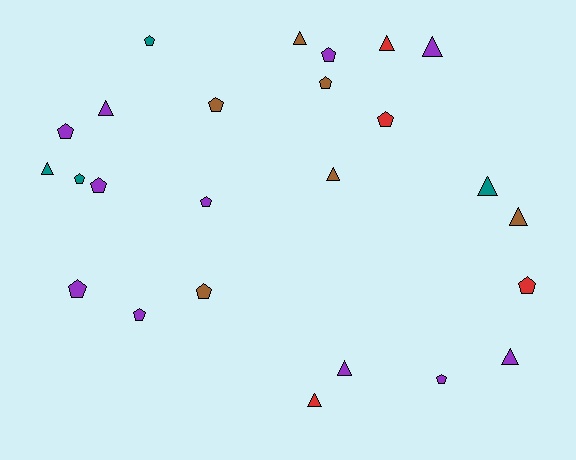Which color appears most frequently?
Purple, with 11 objects.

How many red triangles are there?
There are 2 red triangles.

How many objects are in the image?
There are 25 objects.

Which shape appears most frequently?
Pentagon, with 14 objects.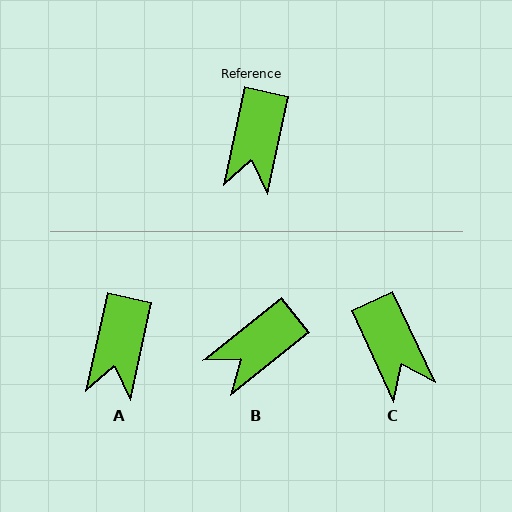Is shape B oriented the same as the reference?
No, it is off by about 39 degrees.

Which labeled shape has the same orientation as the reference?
A.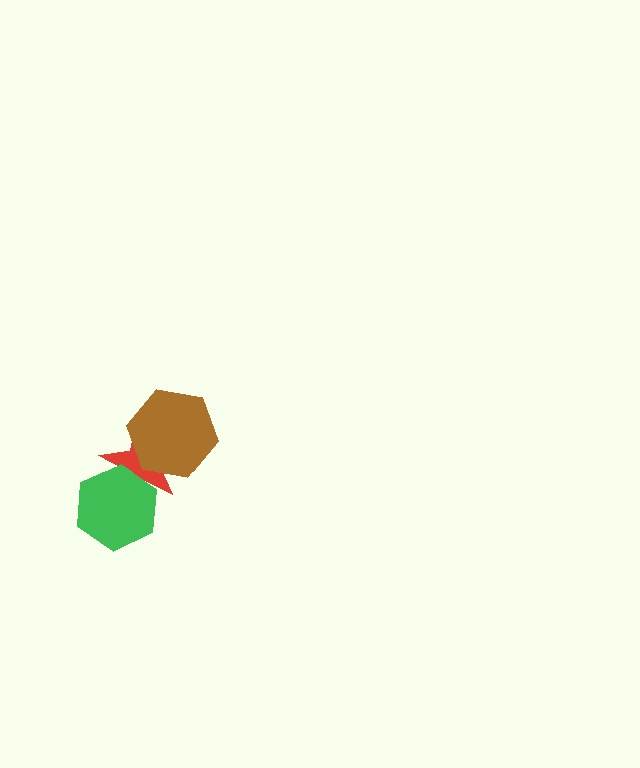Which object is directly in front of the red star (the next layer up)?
The brown hexagon is directly in front of the red star.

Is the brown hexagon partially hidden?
No, no other shape covers it.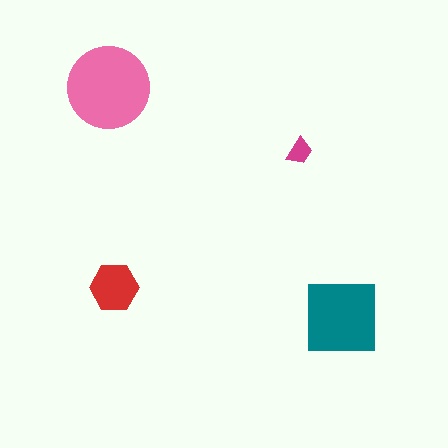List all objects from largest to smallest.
The pink circle, the teal square, the red hexagon, the magenta trapezoid.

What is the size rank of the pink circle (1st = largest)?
1st.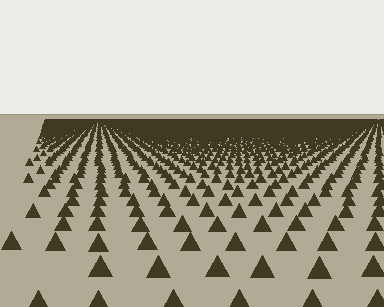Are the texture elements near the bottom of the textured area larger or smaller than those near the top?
Larger. Near the bottom, elements are closer to the viewer and appear at a bigger on-screen size.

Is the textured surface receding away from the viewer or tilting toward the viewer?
The surface is receding away from the viewer. Texture elements get smaller and denser toward the top.